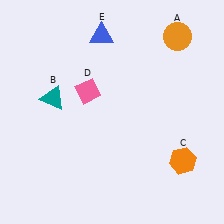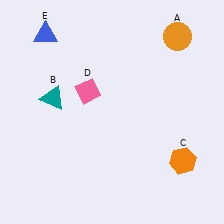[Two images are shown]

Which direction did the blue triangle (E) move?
The blue triangle (E) moved left.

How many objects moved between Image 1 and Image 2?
1 object moved between the two images.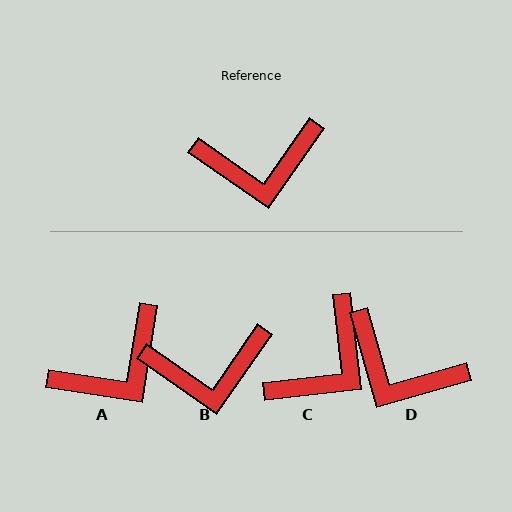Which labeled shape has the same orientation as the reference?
B.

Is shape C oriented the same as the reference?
No, it is off by about 41 degrees.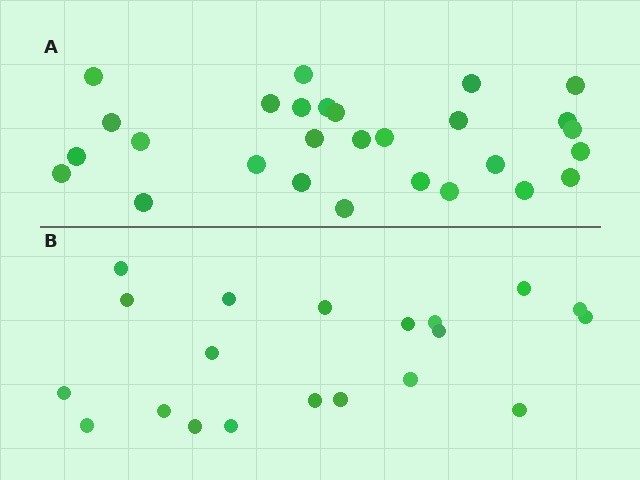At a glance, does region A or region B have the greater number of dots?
Region A (the top region) has more dots.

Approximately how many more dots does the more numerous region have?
Region A has roughly 8 or so more dots than region B.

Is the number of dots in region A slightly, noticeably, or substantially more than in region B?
Region A has noticeably more, but not dramatically so. The ratio is roughly 1.4 to 1.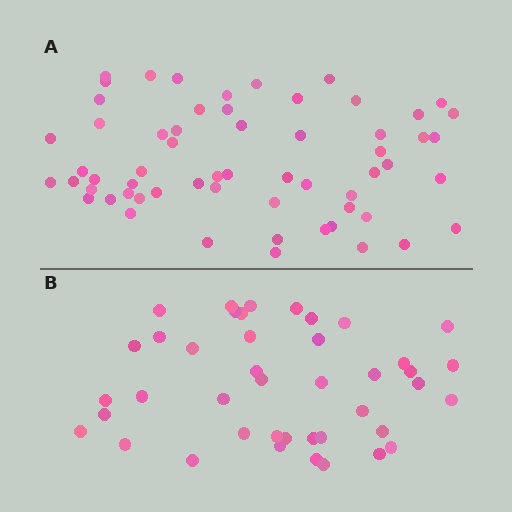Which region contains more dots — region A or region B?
Region A (the top region) has more dots.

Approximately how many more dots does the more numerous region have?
Region A has approximately 20 more dots than region B.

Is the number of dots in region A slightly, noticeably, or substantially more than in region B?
Region A has noticeably more, but not dramatically so. The ratio is roughly 1.4 to 1.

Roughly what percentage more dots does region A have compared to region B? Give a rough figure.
About 45% more.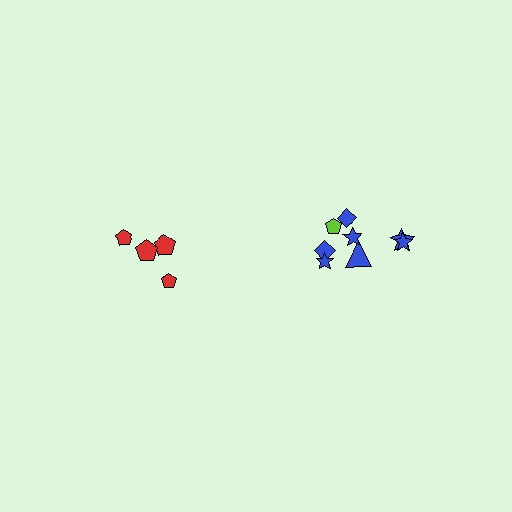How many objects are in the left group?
There are 4 objects.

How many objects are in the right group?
There are 8 objects.